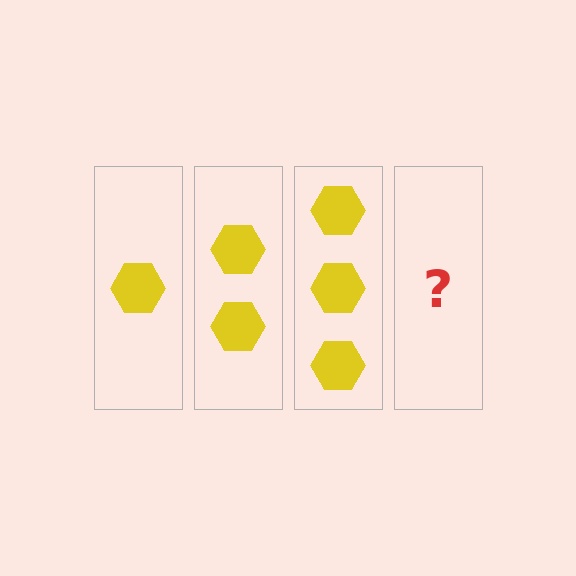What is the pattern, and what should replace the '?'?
The pattern is that each step adds one more hexagon. The '?' should be 4 hexagons.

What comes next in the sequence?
The next element should be 4 hexagons.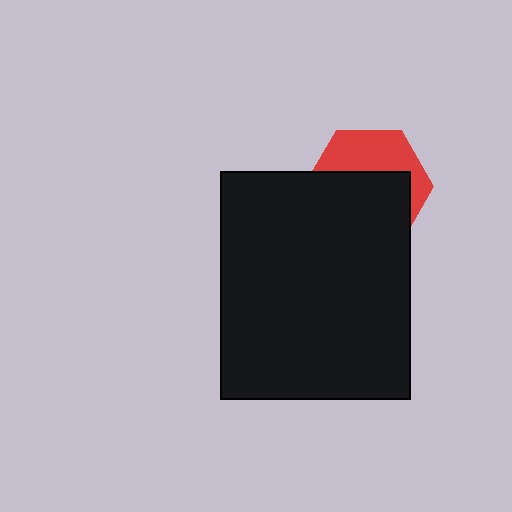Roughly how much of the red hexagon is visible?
A small part of it is visible (roughly 40%).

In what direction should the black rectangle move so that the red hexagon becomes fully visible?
The black rectangle should move down. That is the shortest direction to clear the overlap and leave the red hexagon fully visible.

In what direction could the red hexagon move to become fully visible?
The red hexagon could move up. That would shift it out from behind the black rectangle entirely.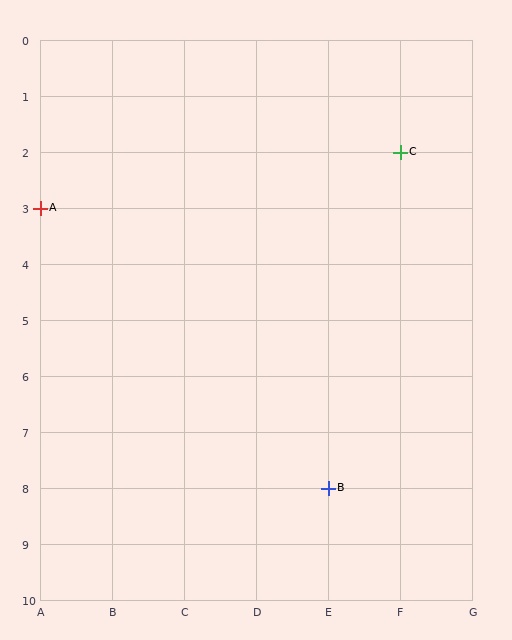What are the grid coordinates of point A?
Point A is at grid coordinates (A, 3).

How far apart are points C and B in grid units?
Points C and B are 1 column and 6 rows apart (about 6.1 grid units diagonally).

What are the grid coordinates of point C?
Point C is at grid coordinates (F, 2).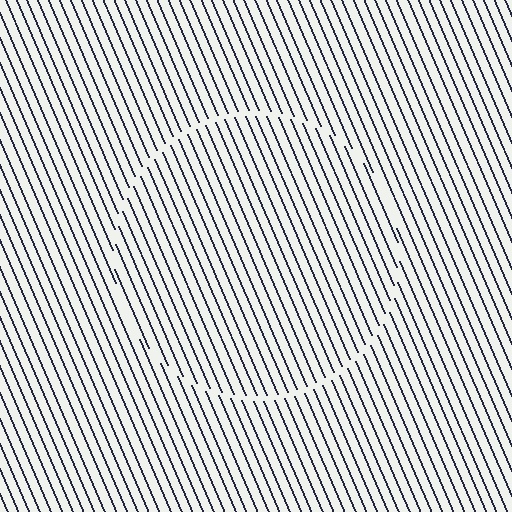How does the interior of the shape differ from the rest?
The interior of the shape contains the same grating, shifted by half a period — the contour is defined by the phase discontinuity where line-ends from the inner and outer gratings abut.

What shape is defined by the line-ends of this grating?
An illusory circle. The interior of the shape contains the same grating, shifted by half a period — the contour is defined by the phase discontinuity where line-ends from the inner and outer gratings abut.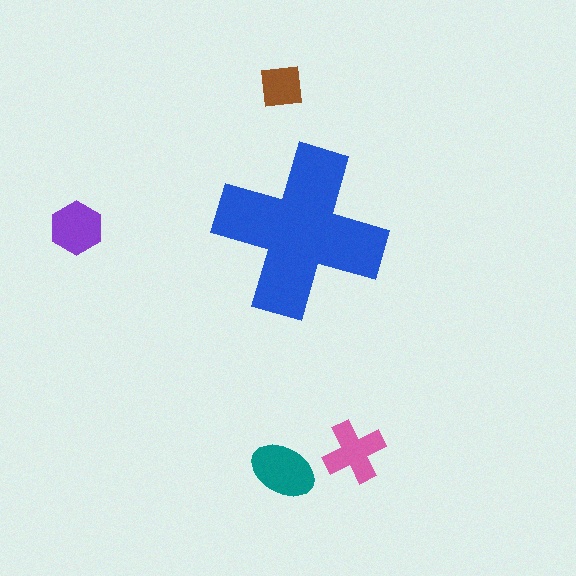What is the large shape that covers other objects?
A blue cross.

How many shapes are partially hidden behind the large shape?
0 shapes are partially hidden.